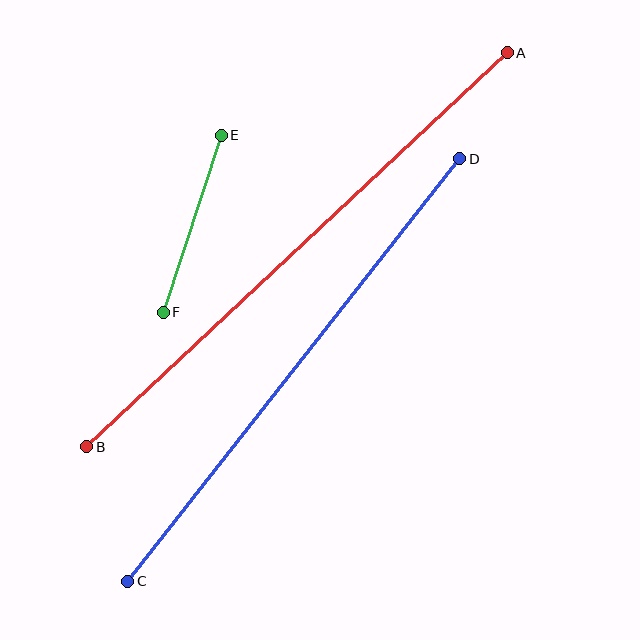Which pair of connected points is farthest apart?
Points A and B are farthest apart.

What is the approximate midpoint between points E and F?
The midpoint is at approximately (192, 224) pixels.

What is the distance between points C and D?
The distance is approximately 538 pixels.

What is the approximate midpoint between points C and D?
The midpoint is at approximately (294, 370) pixels.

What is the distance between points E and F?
The distance is approximately 186 pixels.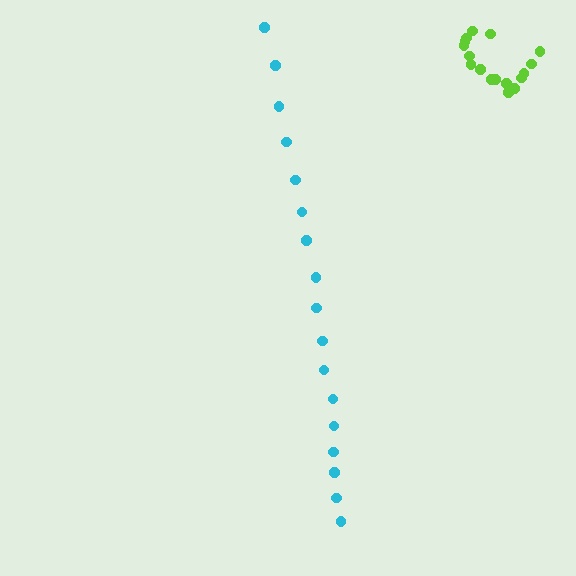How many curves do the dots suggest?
There are 2 distinct paths.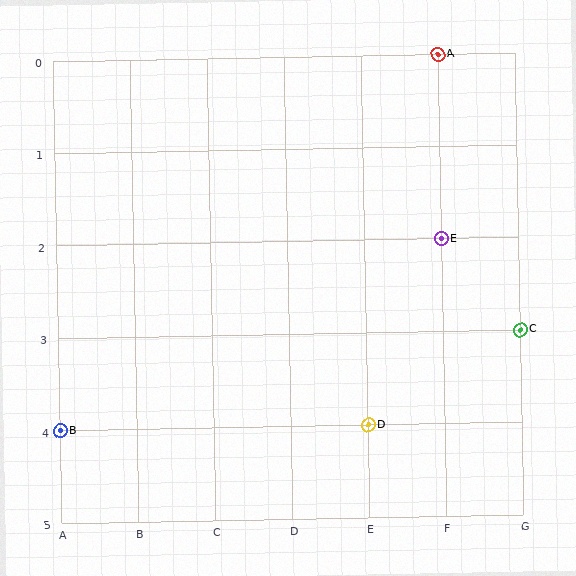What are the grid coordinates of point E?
Point E is at grid coordinates (F, 2).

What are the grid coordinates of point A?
Point A is at grid coordinates (F, 0).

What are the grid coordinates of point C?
Point C is at grid coordinates (G, 3).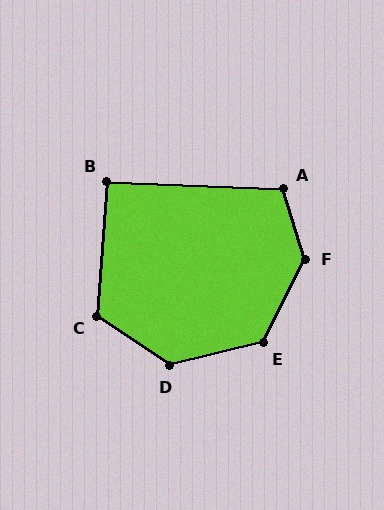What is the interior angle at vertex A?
Approximately 109 degrees (obtuse).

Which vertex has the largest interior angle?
F, at approximately 137 degrees.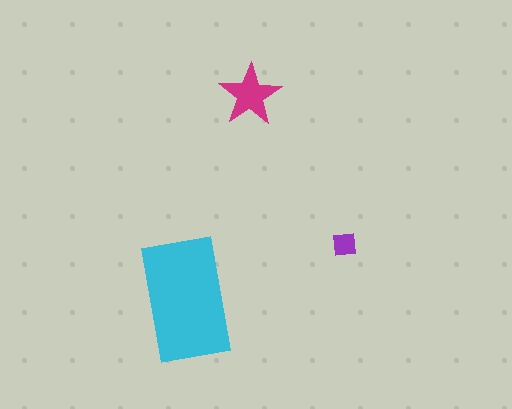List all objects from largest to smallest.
The cyan rectangle, the magenta star, the purple square.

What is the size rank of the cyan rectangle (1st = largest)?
1st.